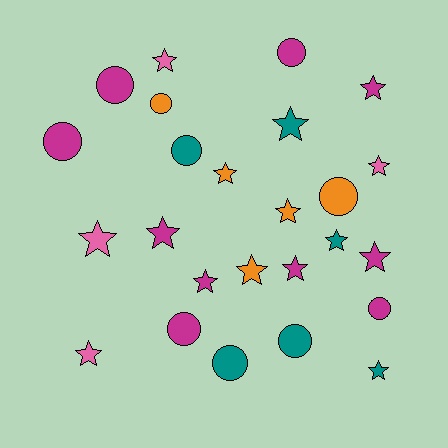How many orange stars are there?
There are 3 orange stars.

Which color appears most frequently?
Magenta, with 10 objects.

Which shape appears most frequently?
Star, with 15 objects.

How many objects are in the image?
There are 25 objects.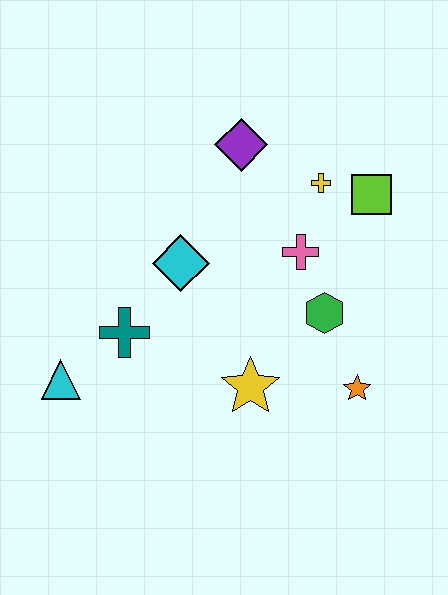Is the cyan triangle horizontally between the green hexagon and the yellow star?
No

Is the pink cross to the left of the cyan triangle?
No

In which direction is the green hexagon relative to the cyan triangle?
The green hexagon is to the right of the cyan triangle.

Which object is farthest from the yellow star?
The purple diamond is farthest from the yellow star.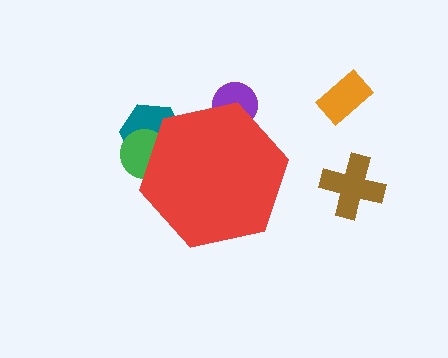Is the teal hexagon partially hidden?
Yes, the teal hexagon is partially hidden behind the red hexagon.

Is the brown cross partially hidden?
No, the brown cross is fully visible.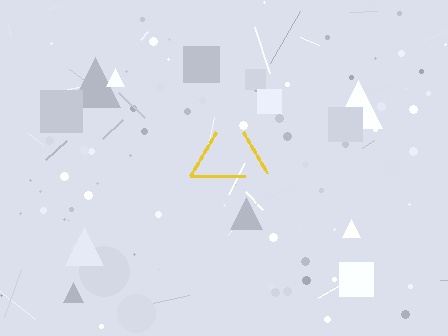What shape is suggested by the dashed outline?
The dashed outline suggests a triangle.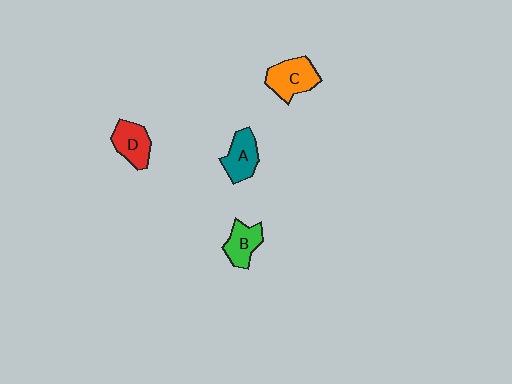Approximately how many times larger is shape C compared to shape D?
Approximately 1.2 times.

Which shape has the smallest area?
Shape B (green).